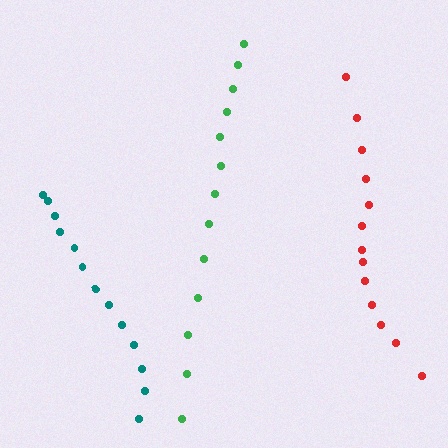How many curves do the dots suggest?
There are 3 distinct paths.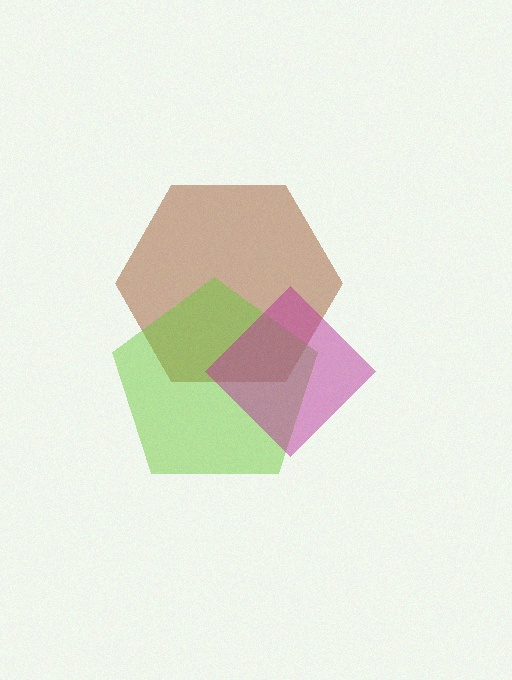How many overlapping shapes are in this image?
There are 3 overlapping shapes in the image.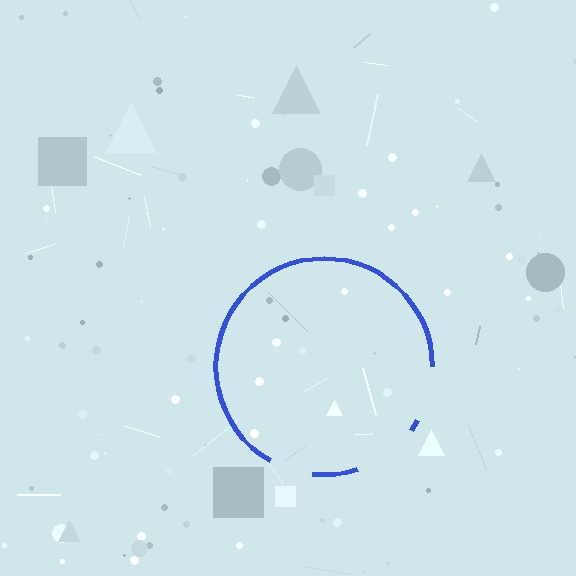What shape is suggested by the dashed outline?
The dashed outline suggests a circle.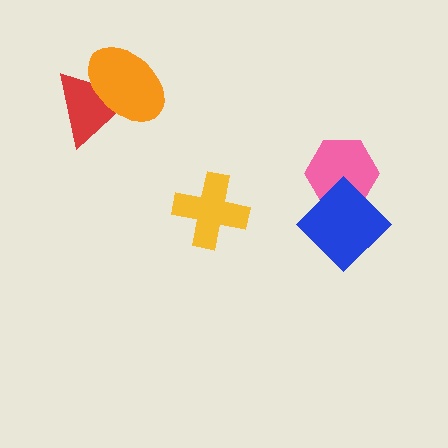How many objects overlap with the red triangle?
1 object overlaps with the red triangle.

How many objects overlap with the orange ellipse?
1 object overlaps with the orange ellipse.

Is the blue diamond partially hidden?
No, no other shape covers it.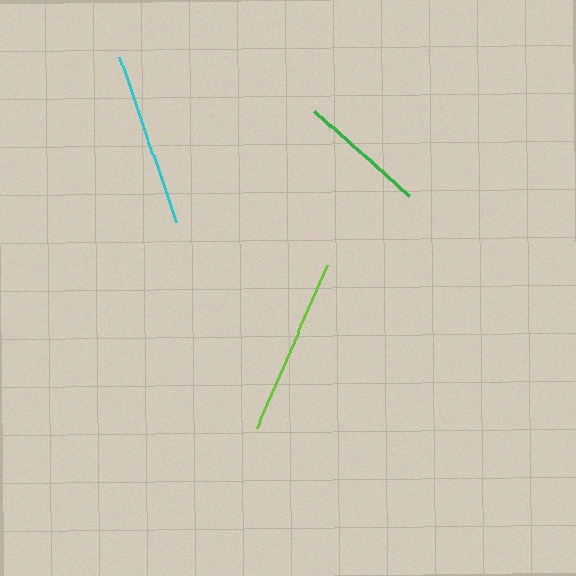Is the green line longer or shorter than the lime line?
The lime line is longer than the green line.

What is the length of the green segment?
The green segment is approximately 127 pixels long.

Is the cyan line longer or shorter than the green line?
The cyan line is longer than the green line.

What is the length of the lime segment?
The lime segment is approximately 178 pixels long.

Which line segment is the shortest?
The green line is the shortest at approximately 127 pixels.